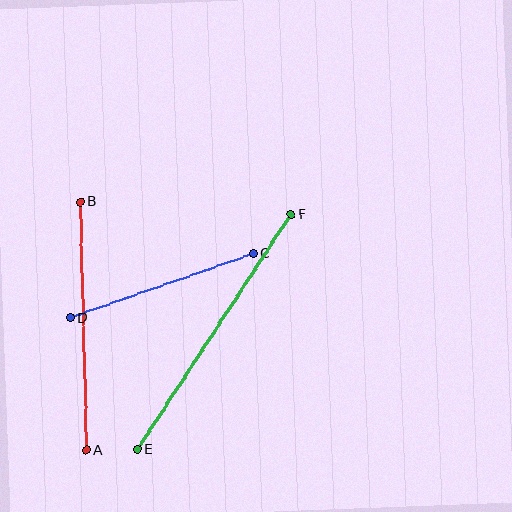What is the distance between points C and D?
The distance is approximately 194 pixels.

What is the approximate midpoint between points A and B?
The midpoint is at approximately (83, 326) pixels.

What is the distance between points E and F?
The distance is approximately 281 pixels.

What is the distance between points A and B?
The distance is approximately 249 pixels.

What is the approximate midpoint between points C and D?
The midpoint is at approximately (162, 286) pixels.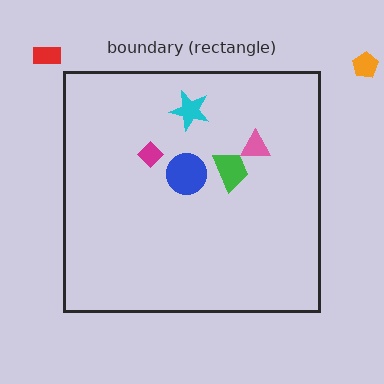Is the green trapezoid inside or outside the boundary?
Inside.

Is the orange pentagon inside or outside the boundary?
Outside.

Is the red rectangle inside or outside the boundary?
Outside.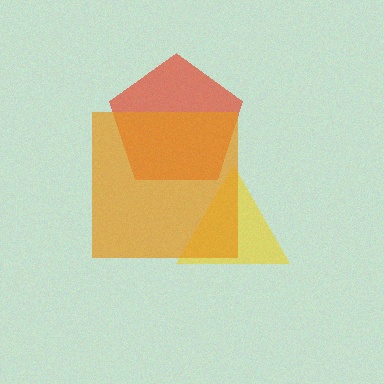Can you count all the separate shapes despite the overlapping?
Yes, there are 3 separate shapes.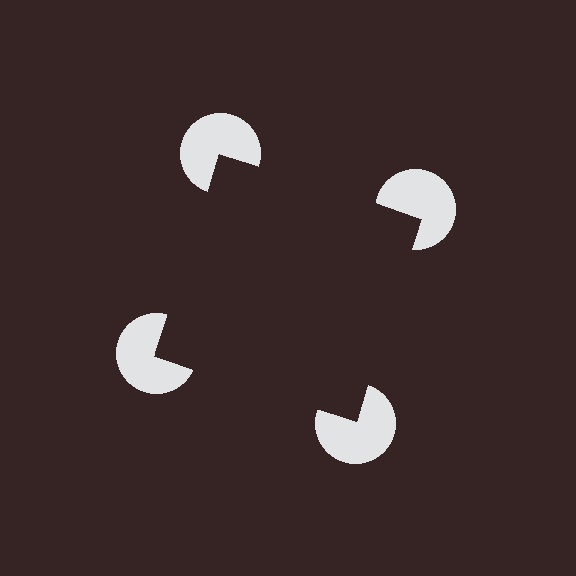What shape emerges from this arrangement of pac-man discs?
An illusory square — its edges are inferred from the aligned wedge cuts in the pac-man discs, not physically drawn.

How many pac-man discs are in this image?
There are 4 — one at each vertex of the illusory square.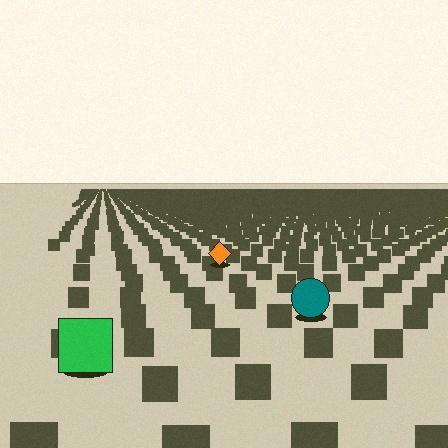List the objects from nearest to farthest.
From nearest to farthest: the green square, the teal circle, the orange diamond.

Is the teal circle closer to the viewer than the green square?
No. The green square is closer — you can tell from the texture gradient: the ground texture is coarser near it.